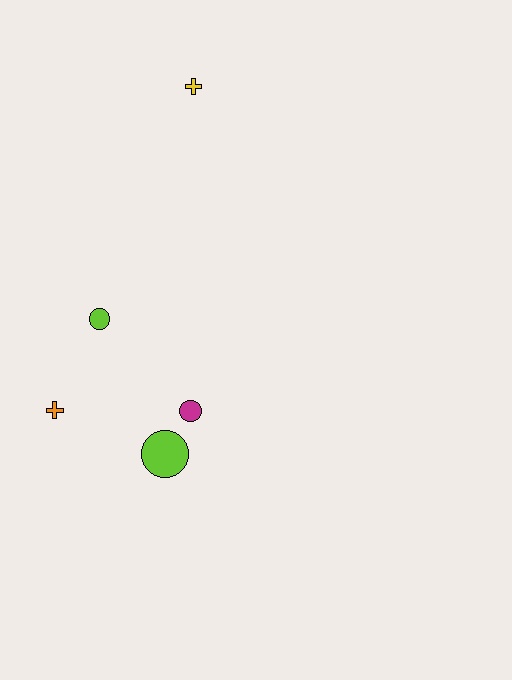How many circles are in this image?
There are 3 circles.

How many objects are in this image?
There are 5 objects.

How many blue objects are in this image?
There are no blue objects.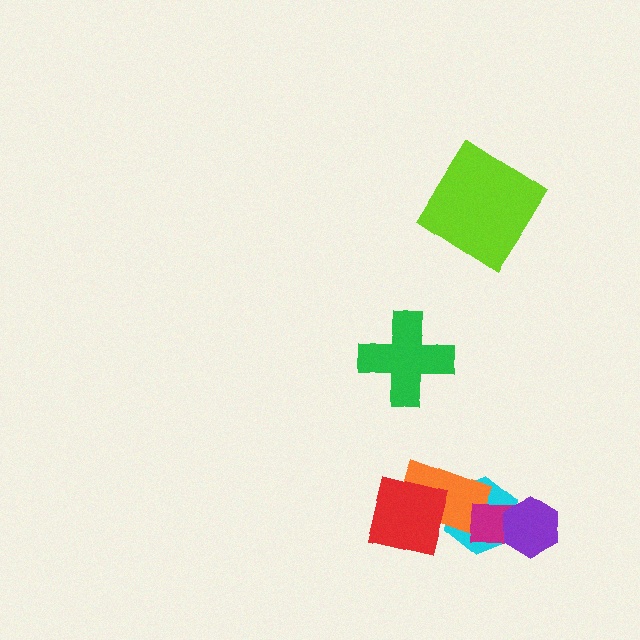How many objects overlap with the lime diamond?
0 objects overlap with the lime diamond.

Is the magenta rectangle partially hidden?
Yes, it is partially covered by another shape.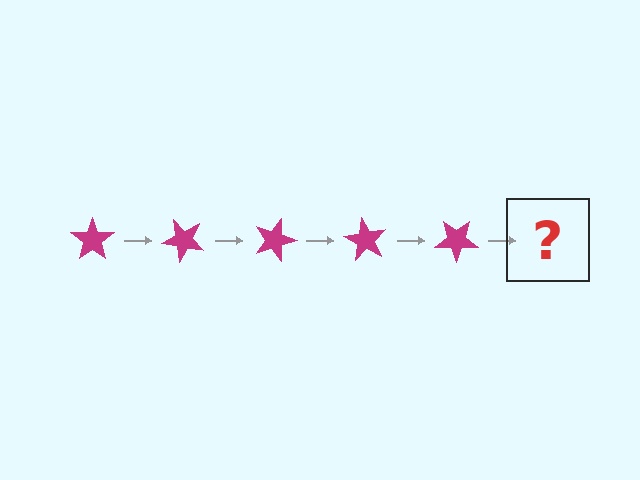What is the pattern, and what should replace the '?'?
The pattern is that the star rotates 45 degrees each step. The '?' should be a magenta star rotated 225 degrees.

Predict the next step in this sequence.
The next step is a magenta star rotated 225 degrees.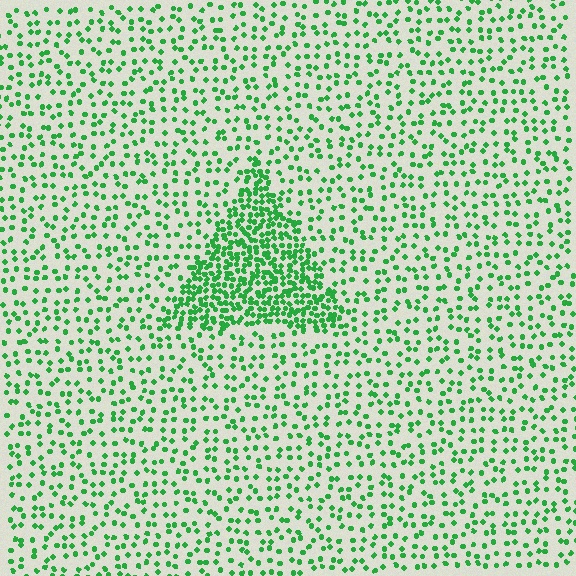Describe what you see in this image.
The image contains small green elements arranged at two different densities. A triangle-shaped region is visible where the elements are more densely packed than the surrounding area.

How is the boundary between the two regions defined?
The boundary is defined by a change in element density (approximately 2.6x ratio). All elements are the same color, size, and shape.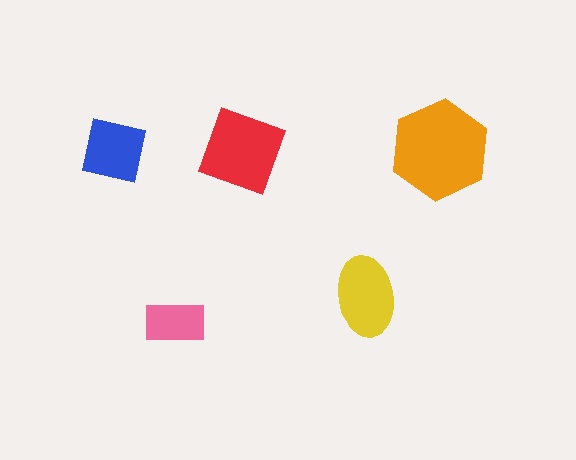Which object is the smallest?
The pink rectangle.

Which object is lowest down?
The pink rectangle is bottommost.